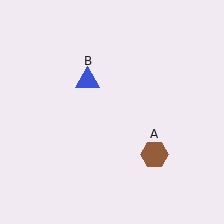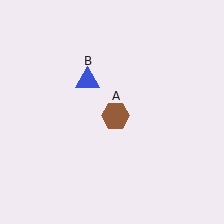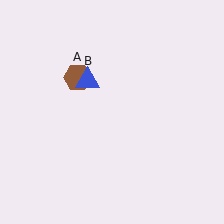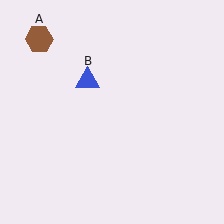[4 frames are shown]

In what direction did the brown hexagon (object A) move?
The brown hexagon (object A) moved up and to the left.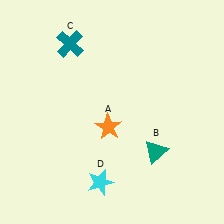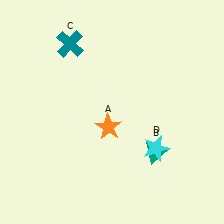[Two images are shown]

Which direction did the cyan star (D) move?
The cyan star (D) moved right.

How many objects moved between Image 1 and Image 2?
1 object moved between the two images.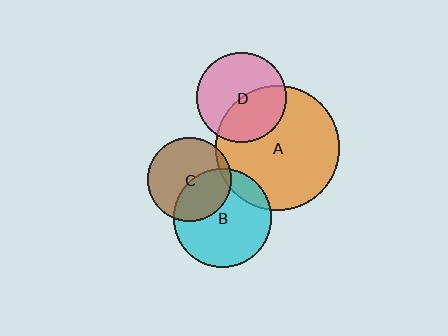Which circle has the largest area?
Circle A (orange).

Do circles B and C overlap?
Yes.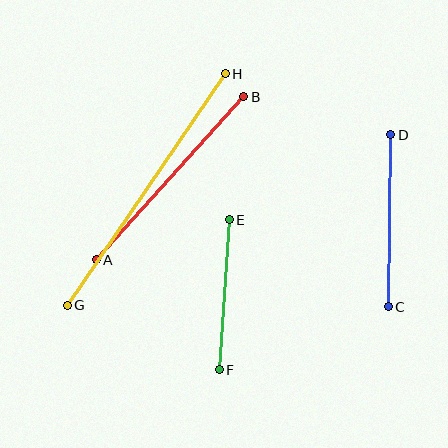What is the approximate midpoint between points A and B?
The midpoint is at approximately (170, 178) pixels.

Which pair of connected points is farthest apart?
Points G and H are farthest apart.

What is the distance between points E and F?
The distance is approximately 150 pixels.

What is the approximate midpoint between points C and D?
The midpoint is at approximately (390, 221) pixels.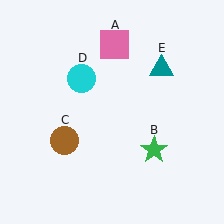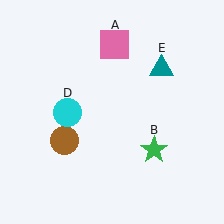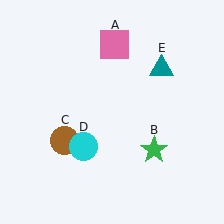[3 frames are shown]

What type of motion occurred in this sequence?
The cyan circle (object D) rotated counterclockwise around the center of the scene.